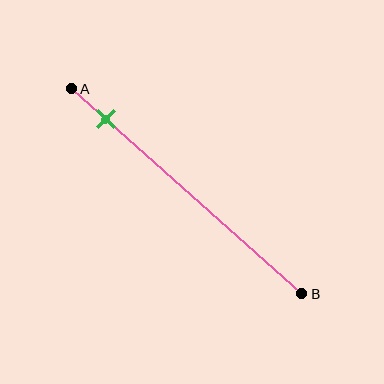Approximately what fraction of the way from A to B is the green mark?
The green mark is approximately 15% of the way from A to B.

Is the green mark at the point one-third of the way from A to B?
No, the mark is at about 15% from A, not at the 33% one-third point.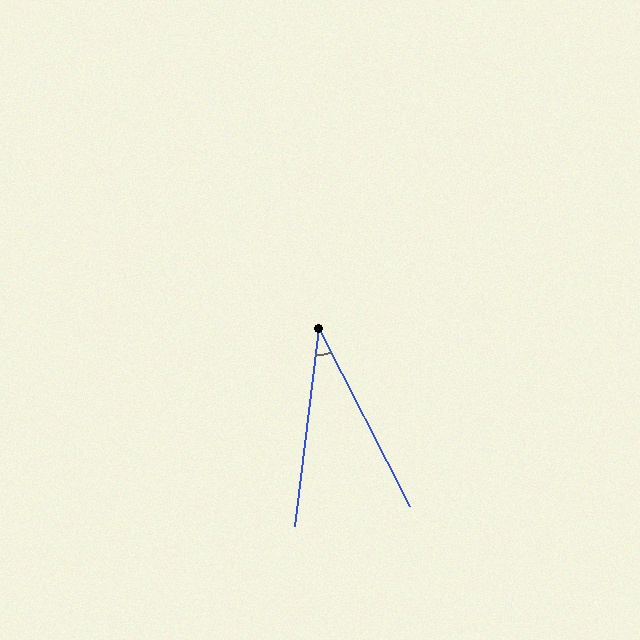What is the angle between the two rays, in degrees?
Approximately 34 degrees.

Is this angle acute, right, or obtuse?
It is acute.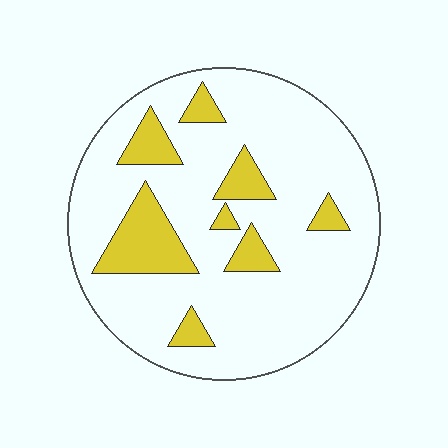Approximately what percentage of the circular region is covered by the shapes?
Approximately 20%.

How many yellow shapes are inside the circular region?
8.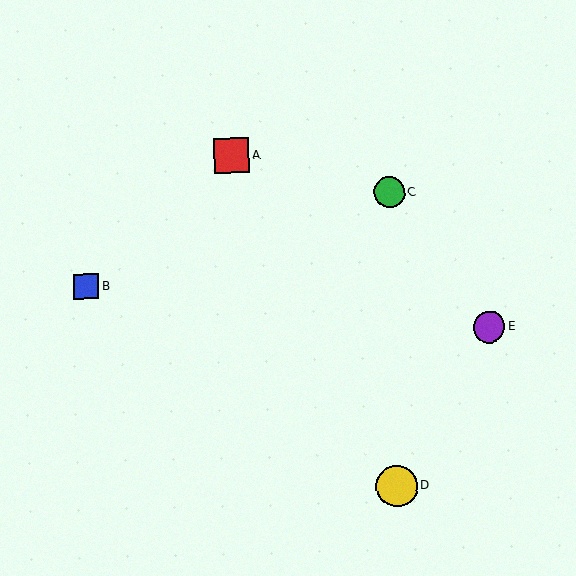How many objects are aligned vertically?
2 objects (C, D) are aligned vertically.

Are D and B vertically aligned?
No, D is at x≈397 and B is at x≈86.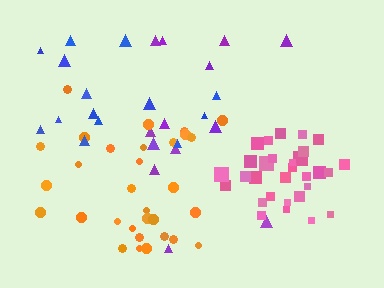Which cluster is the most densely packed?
Pink.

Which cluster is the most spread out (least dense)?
Purple.